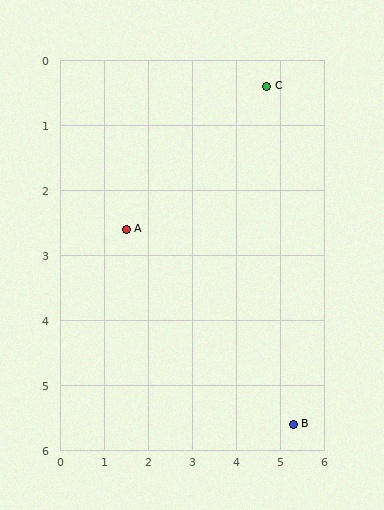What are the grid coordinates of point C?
Point C is at approximately (4.7, 0.4).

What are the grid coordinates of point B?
Point B is at approximately (5.3, 5.6).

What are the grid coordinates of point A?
Point A is at approximately (1.5, 2.6).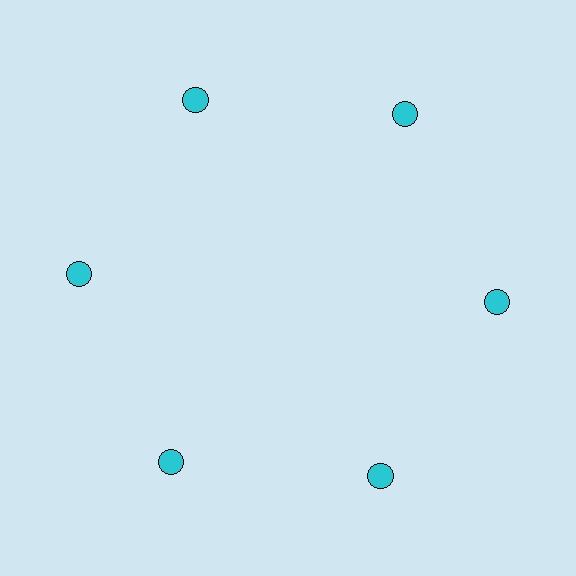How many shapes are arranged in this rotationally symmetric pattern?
There are 6 shapes, arranged in 6 groups of 1.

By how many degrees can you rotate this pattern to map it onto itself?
The pattern maps onto itself every 60 degrees of rotation.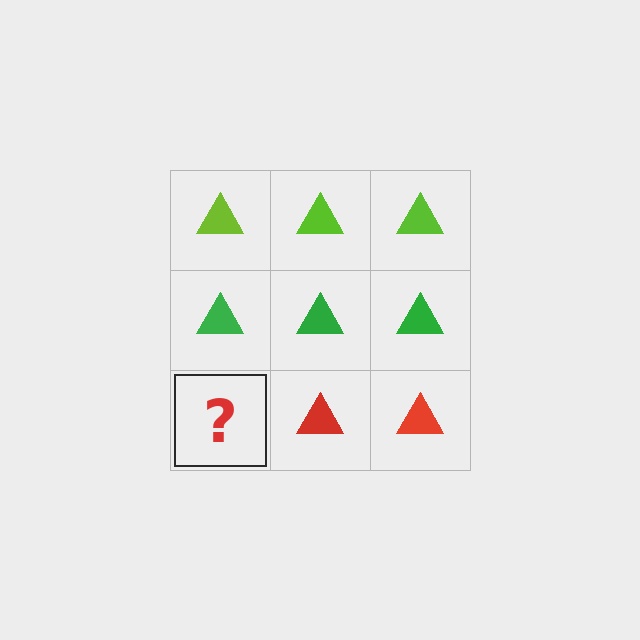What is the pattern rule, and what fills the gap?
The rule is that each row has a consistent color. The gap should be filled with a red triangle.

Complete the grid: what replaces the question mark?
The question mark should be replaced with a red triangle.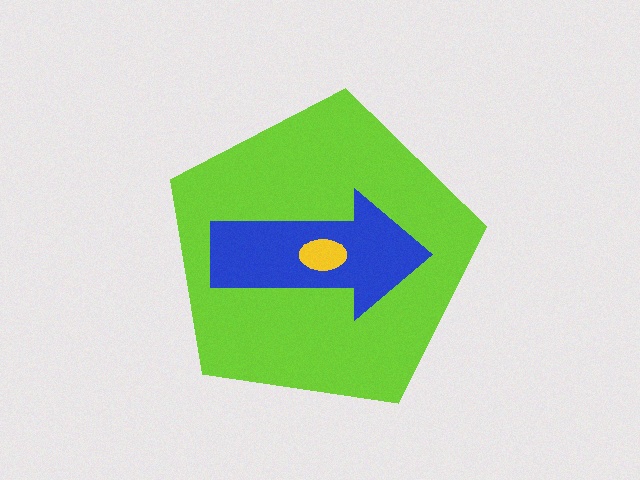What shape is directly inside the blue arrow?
The yellow ellipse.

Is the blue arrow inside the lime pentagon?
Yes.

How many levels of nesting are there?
3.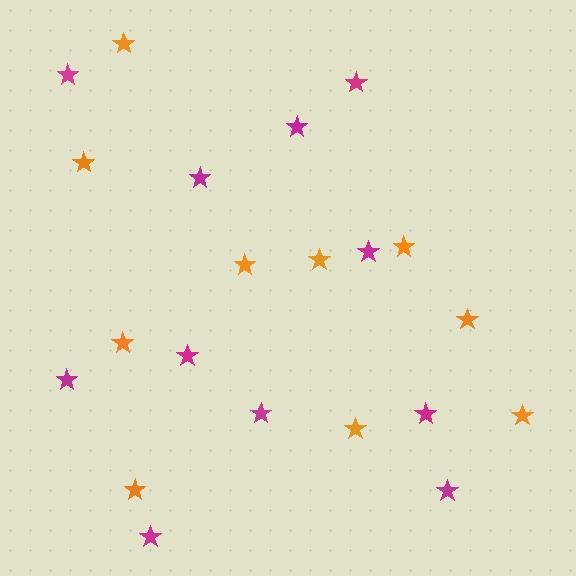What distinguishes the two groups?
There are 2 groups: one group of magenta stars (11) and one group of orange stars (10).